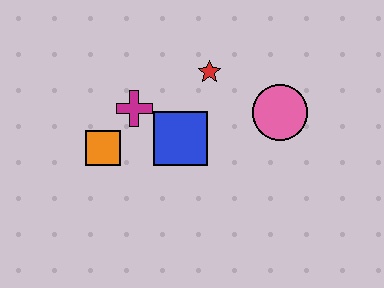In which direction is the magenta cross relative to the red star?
The magenta cross is to the left of the red star.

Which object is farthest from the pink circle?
The orange square is farthest from the pink circle.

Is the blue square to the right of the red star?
No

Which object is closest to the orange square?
The magenta cross is closest to the orange square.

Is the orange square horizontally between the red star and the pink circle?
No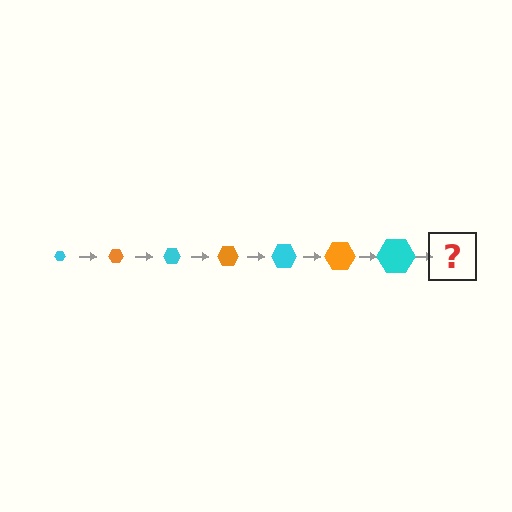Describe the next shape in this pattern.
It should be an orange hexagon, larger than the previous one.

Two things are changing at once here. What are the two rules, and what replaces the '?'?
The two rules are that the hexagon grows larger each step and the color cycles through cyan and orange. The '?' should be an orange hexagon, larger than the previous one.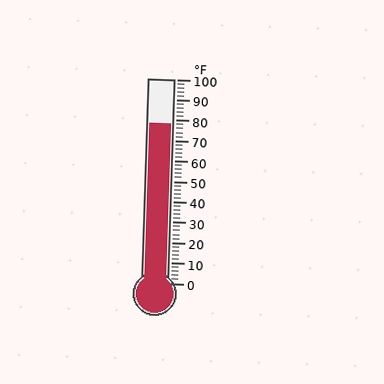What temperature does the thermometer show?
The thermometer shows approximately 78°F.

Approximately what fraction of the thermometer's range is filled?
The thermometer is filled to approximately 80% of its range.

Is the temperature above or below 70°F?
The temperature is above 70°F.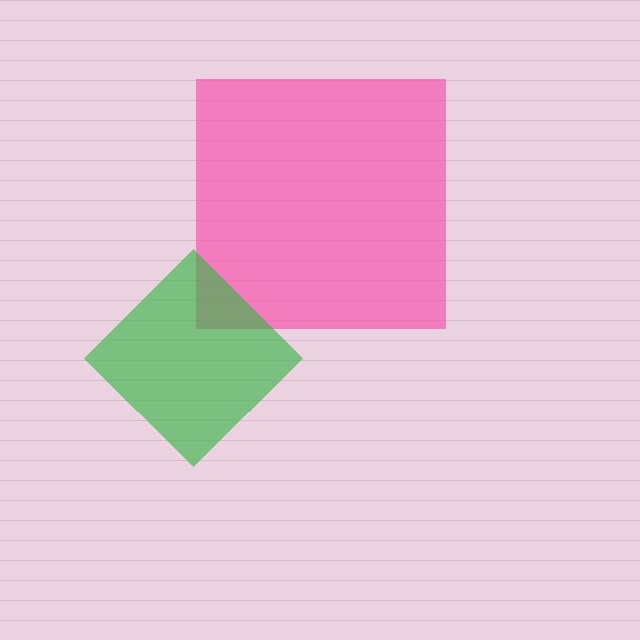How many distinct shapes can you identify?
There are 2 distinct shapes: a pink square, a green diamond.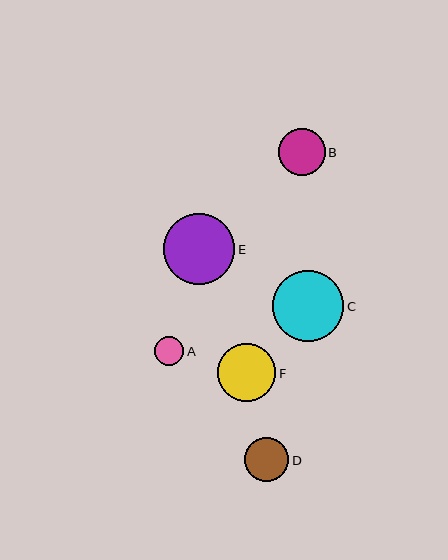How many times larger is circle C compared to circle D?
Circle C is approximately 1.6 times the size of circle D.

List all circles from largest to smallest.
From largest to smallest: C, E, F, B, D, A.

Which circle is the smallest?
Circle A is the smallest with a size of approximately 29 pixels.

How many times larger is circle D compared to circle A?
Circle D is approximately 1.5 times the size of circle A.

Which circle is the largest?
Circle C is the largest with a size of approximately 72 pixels.